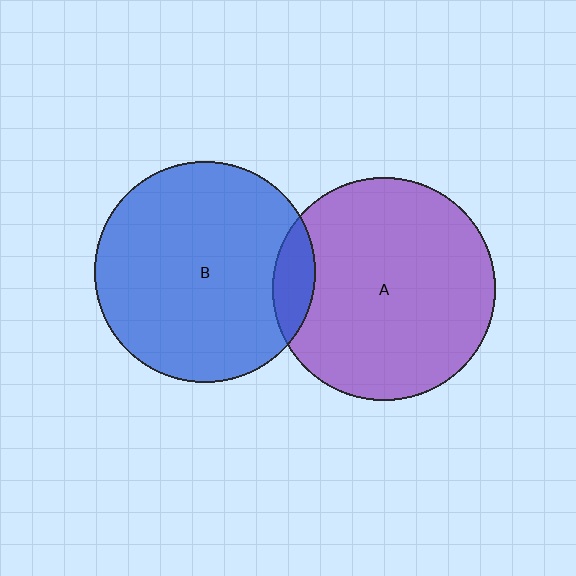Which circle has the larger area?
Circle A (purple).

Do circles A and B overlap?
Yes.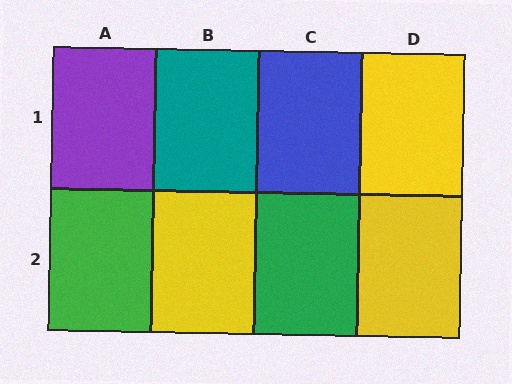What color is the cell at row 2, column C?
Green.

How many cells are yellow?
3 cells are yellow.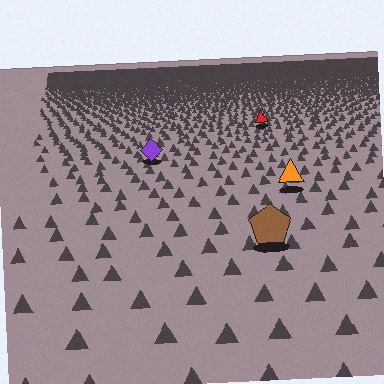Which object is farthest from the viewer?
The red triangle is farthest from the viewer. It appears smaller and the ground texture around it is denser.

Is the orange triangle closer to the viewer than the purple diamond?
Yes. The orange triangle is closer — you can tell from the texture gradient: the ground texture is coarser near it.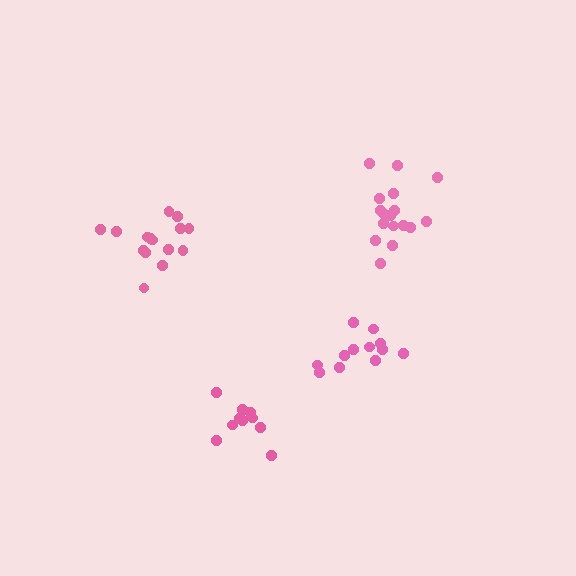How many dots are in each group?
Group 1: 17 dots, Group 2: 15 dots, Group 3: 12 dots, Group 4: 11 dots (55 total).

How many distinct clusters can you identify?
There are 4 distinct clusters.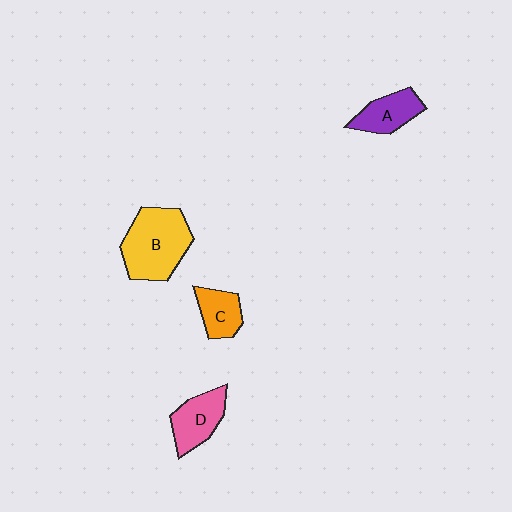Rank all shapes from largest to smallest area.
From largest to smallest: B (yellow), D (pink), A (purple), C (orange).